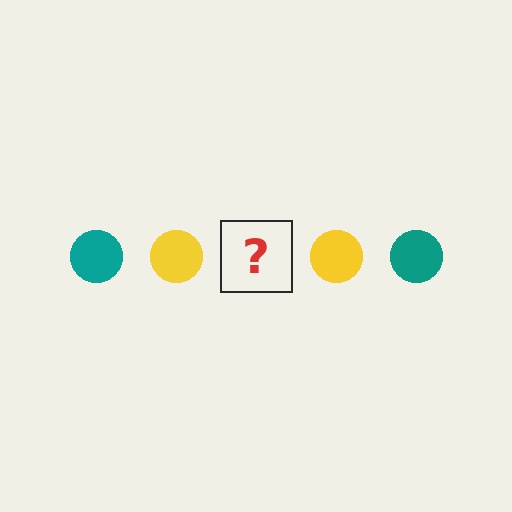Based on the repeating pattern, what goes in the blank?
The blank should be a teal circle.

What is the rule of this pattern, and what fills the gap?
The rule is that the pattern cycles through teal, yellow circles. The gap should be filled with a teal circle.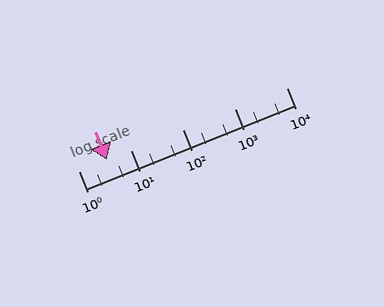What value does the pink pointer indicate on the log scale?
The pointer indicates approximately 3.5.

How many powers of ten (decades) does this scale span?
The scale spans 4 decades, from 1 to 10000.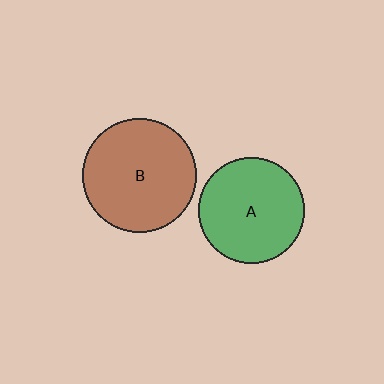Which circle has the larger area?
Circle B (brown).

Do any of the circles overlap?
No, none of the circles overlap.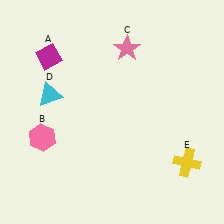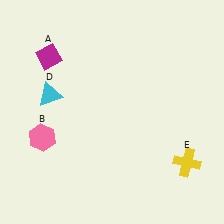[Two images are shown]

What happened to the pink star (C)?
The pink star (C) was removed in Image 2. It was in the top-right area of Image 1.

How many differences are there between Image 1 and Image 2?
There is 1 difference between the two images.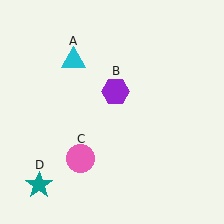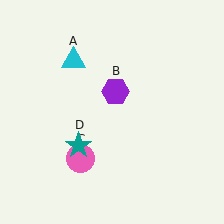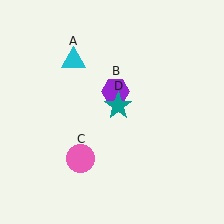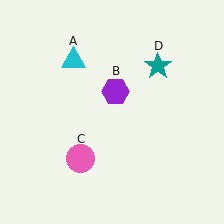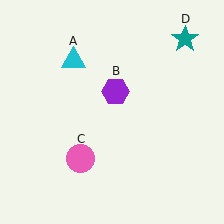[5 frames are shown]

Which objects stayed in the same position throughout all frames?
Cyan triangle (object A) and purple hexagon (object B) and pink circle (object C) remained stationary.